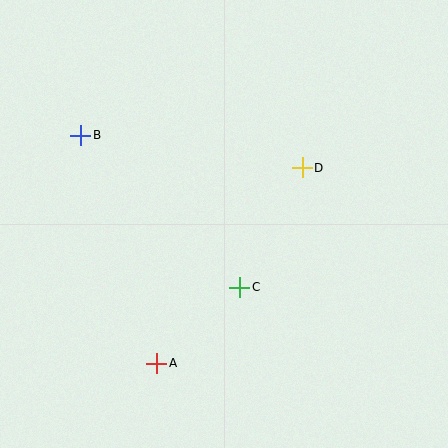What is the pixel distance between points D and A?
The distance between D and A is 244 pixels.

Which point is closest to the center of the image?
Point C at (240, 287) is closest to the center.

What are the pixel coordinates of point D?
Point D is at (302, 168).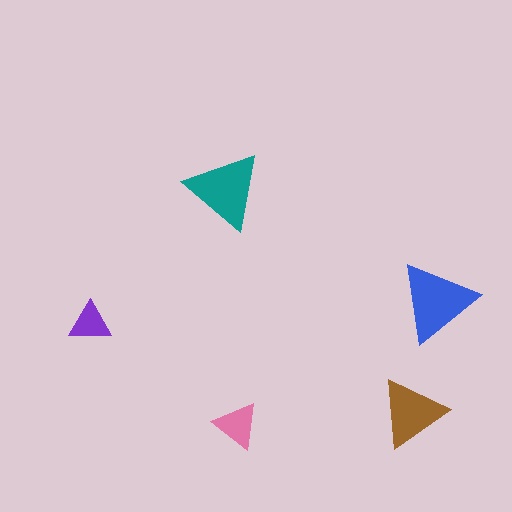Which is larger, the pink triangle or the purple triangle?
The pink one.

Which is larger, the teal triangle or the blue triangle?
The blue one.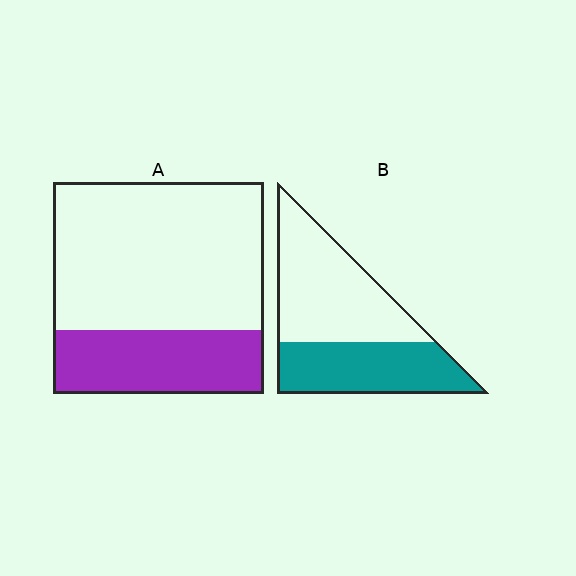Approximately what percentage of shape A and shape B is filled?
A is approximately 30% and B is approximately 45%.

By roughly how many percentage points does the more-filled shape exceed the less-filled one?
By roughly 15 percentage points (B over A).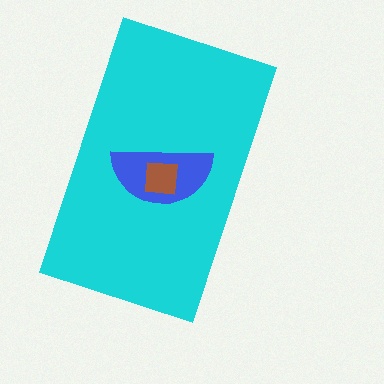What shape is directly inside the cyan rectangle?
The blue semicircle.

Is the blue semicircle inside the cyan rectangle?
Yes.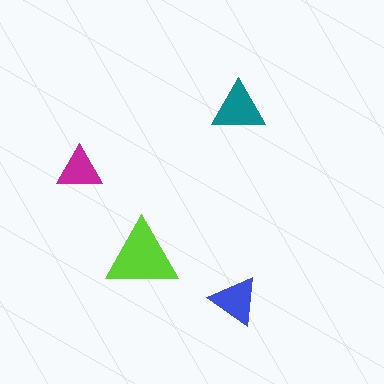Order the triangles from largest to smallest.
the lime one, the teal one, the blue one, the magenta one.